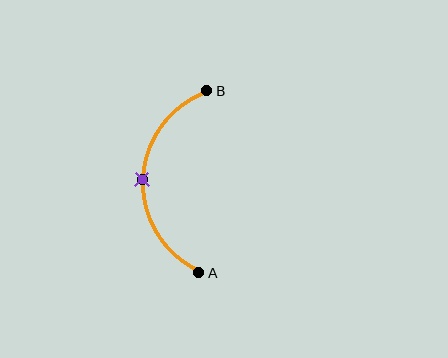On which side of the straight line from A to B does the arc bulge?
The arc bulges to the left of the straight line connecting A and B.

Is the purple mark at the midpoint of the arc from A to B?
Yes. The purple mark lies on the arc at equal arc-length from both A and B — it is the arc midpoint.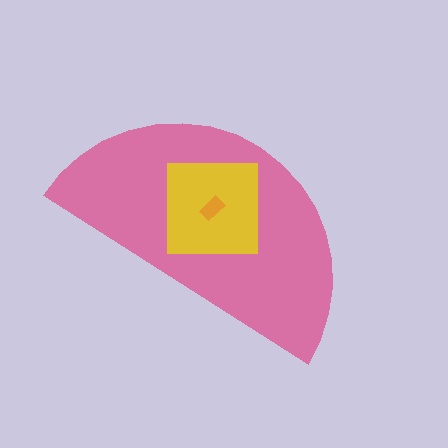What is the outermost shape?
The pink semicircle.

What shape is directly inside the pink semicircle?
The yellow square.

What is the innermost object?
The orange rectangle.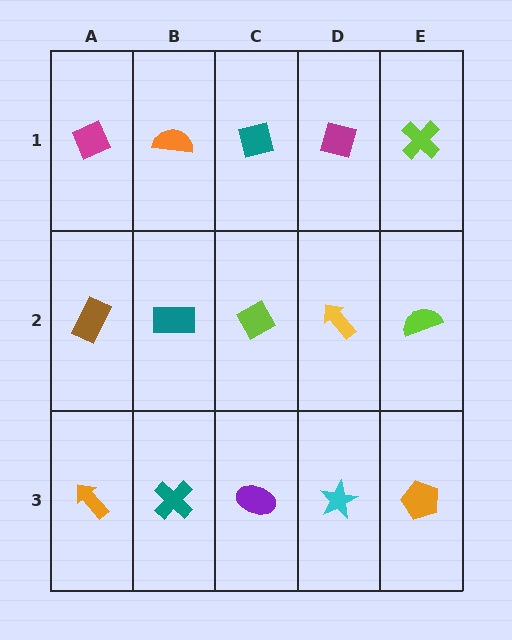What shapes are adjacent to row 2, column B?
An orange semicircle (row 1, column B), a teal cross (row 3, column B), a brown rectangle (row 2, column A), a lime diamond (row 2, column C).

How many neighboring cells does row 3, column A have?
2.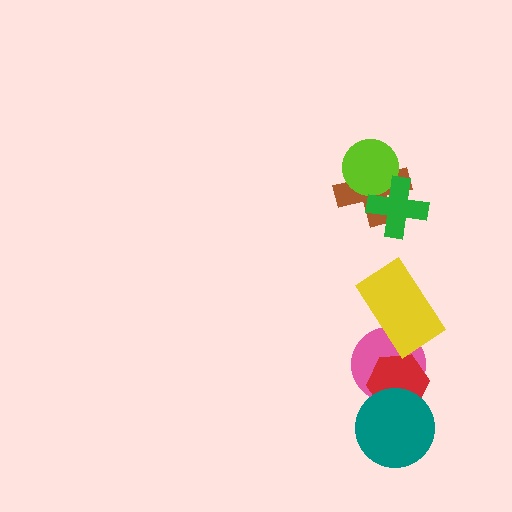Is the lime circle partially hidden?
Yes, it is partially covered by another shape.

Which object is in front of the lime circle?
The green cross is in front of the lime circle.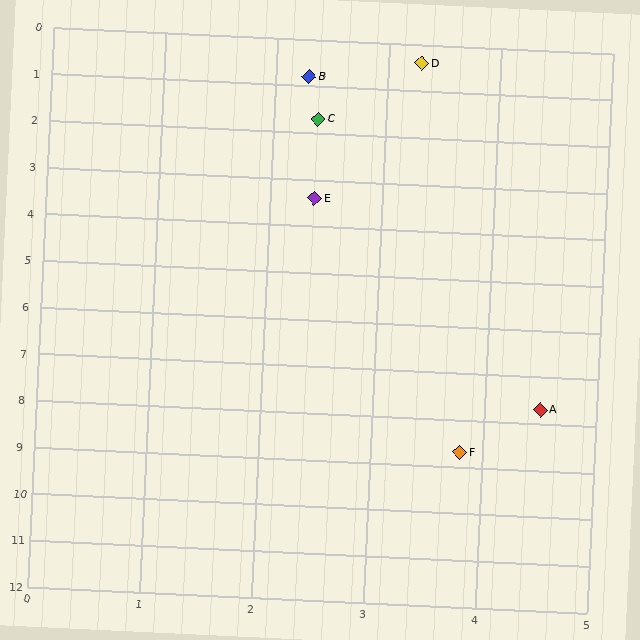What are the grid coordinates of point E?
Point E is at approximately (2.4, 3.4).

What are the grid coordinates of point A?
Point A is at approximately (4.5, 7.7).